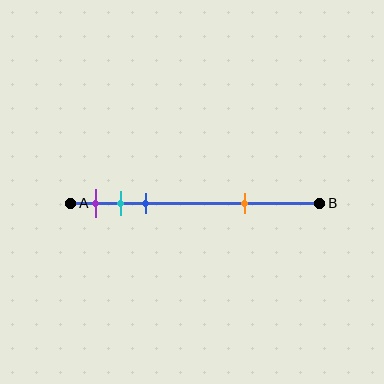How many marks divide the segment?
There are 4 marks dividing the segment.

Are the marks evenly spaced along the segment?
No, the marks are not evenly spaced.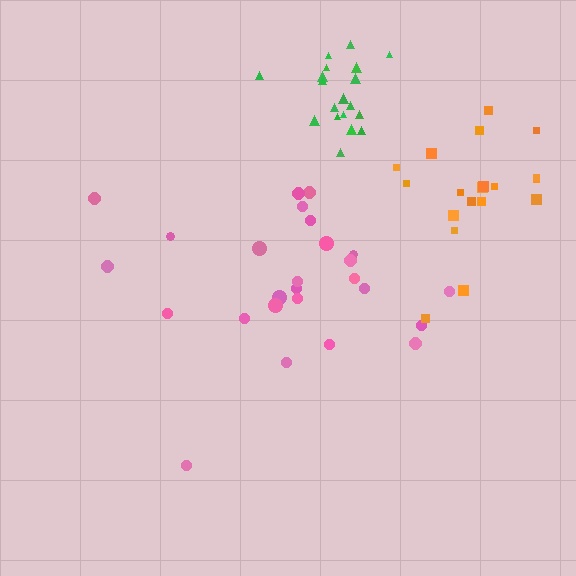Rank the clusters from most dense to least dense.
green, pink, orange.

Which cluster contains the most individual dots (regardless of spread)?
Pink (26).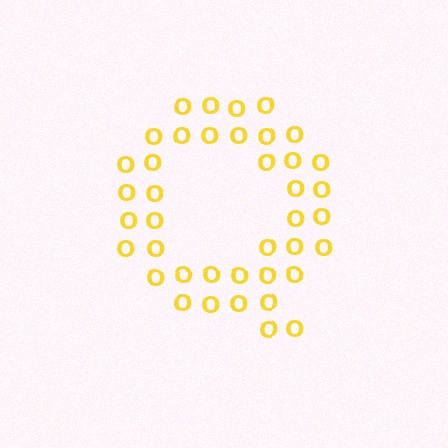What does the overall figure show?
The overall figure shows the letter Q.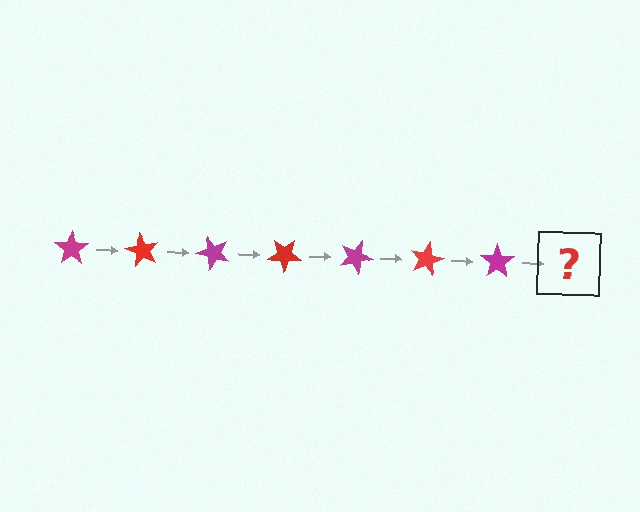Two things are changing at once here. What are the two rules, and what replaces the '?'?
The two rules are that it rotates 60 degrees each step and the color cycles through magenta and red. The '?' should be a red star, rotated 420 degrees from the start.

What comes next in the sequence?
The next element should be a red star, rotated 420 degrees from the start.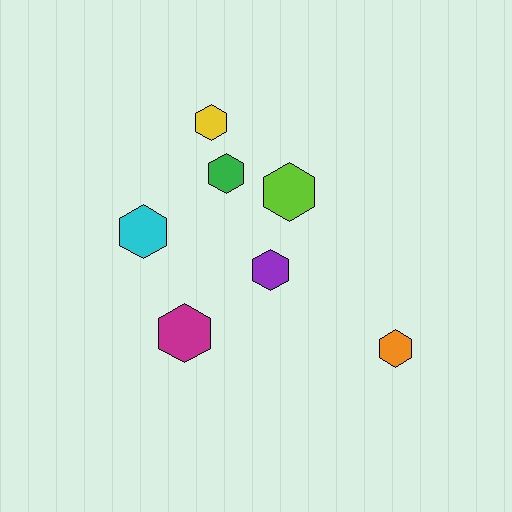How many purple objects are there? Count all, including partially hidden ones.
There is 1 purple object.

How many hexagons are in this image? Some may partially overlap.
There are 7 hexagons.